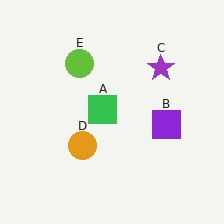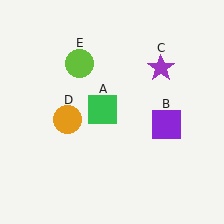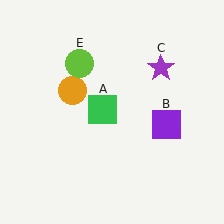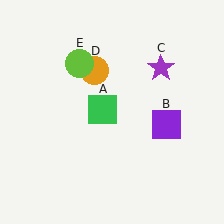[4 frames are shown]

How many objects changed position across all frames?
1 object changed position: orange circle (object D).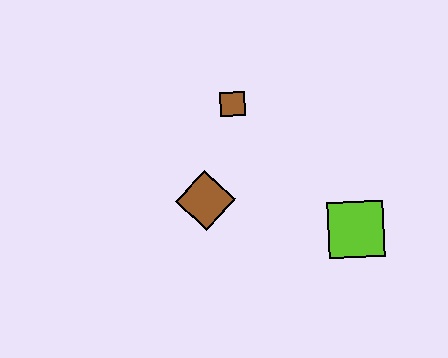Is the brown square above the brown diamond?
Yes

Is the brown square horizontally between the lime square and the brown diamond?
Yes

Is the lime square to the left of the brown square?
No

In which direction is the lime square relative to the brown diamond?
The lime square is to the right of the brown diamond.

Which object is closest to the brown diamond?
The brown square is closest to the brown diamond.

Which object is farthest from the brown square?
The lime square is farthest from the brown square.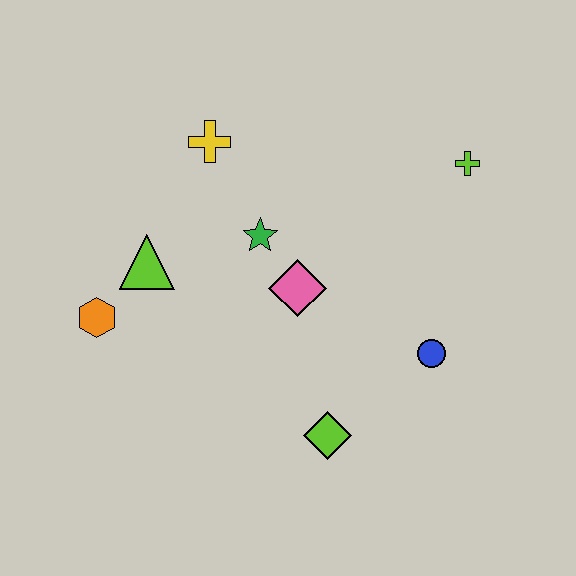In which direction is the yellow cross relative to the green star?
The yellow cross is above the green star.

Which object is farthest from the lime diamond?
The yellow cross is farthest from the lime diamond.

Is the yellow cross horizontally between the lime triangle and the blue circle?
Yes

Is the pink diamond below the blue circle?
No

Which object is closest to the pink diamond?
The green star is closest to the pink diamond.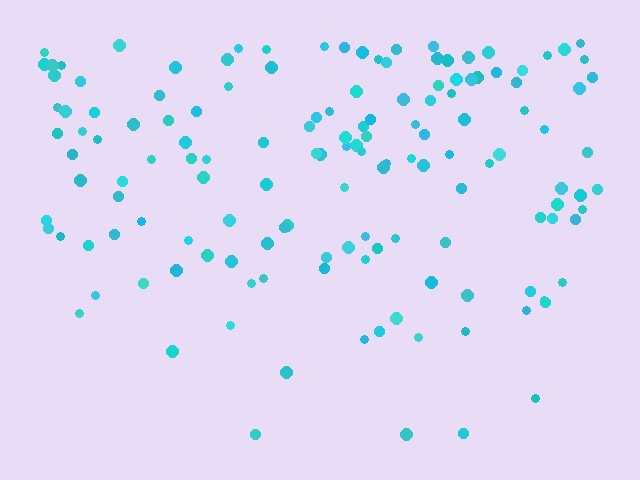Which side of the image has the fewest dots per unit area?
The bottom.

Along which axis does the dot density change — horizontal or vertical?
Vertical.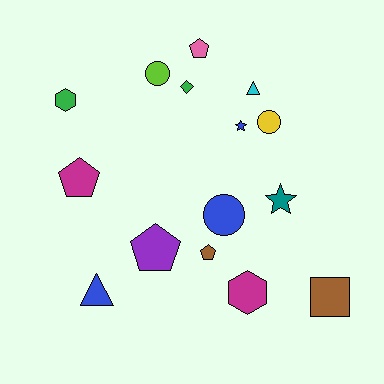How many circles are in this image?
There are 3 circles.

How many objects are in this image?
There are 15 objects.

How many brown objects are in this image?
There are 2 brown objects.